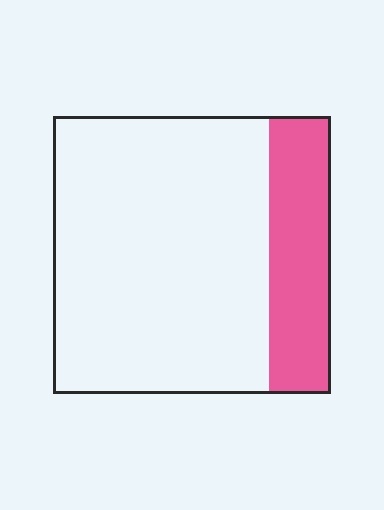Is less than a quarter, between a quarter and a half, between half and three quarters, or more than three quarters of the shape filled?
Less than a quarter.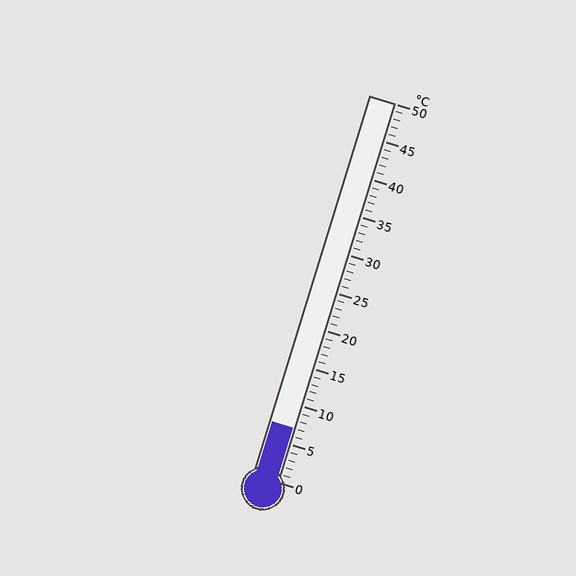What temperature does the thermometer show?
The thermometer shows approximately 7°C.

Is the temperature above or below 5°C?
The temperature is above 5°C.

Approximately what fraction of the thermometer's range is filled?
The thermometer is filled to approximately 15% of its range.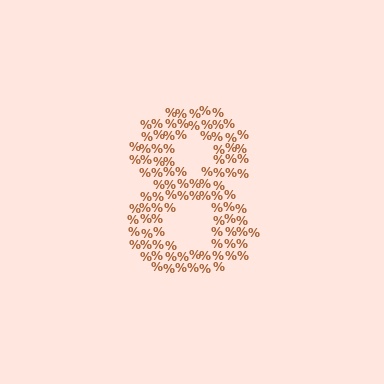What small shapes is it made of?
It is made of small percent signs.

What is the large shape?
The large shape is the digit 8.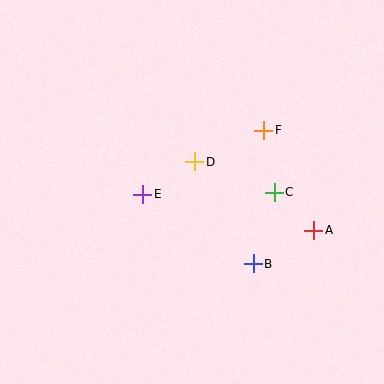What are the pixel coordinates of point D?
Point D is at (195, 162).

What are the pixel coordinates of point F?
Point F is at (264, 130).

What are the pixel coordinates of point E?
Point E is at (143, 194).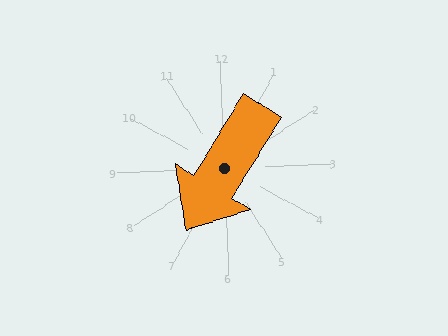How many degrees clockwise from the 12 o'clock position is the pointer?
Approximately 214 degrees.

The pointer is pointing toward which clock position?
Roughly 7 o'clock.